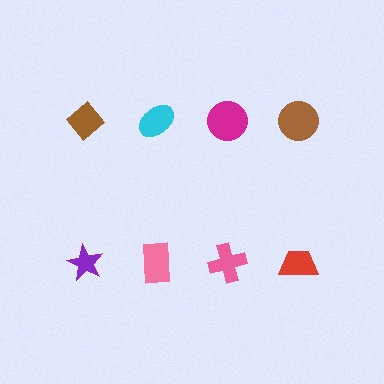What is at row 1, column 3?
A magenta circle.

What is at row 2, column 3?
A pink cross.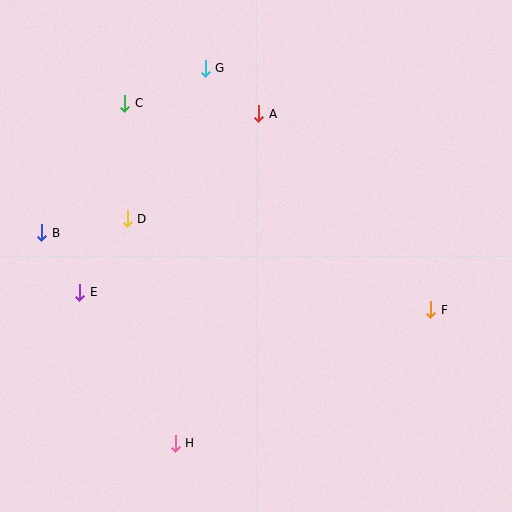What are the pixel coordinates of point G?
Point G is at (205, 68).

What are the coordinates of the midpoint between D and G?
The midpoint between D and G is at (166, 143).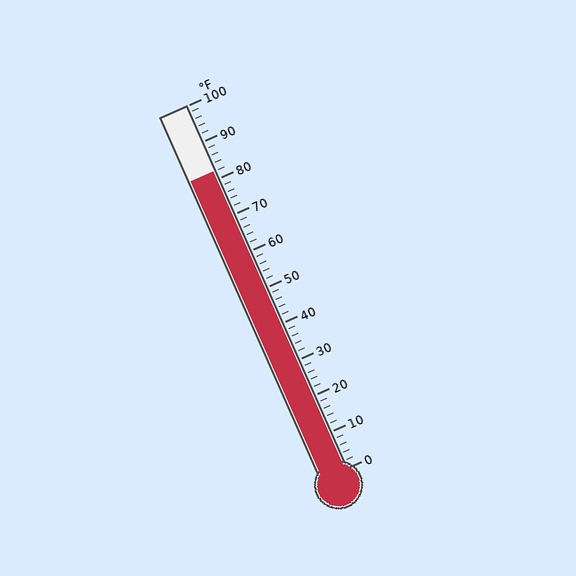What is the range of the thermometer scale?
The thermometer scale ranges from 0°F to 100°F.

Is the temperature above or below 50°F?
The temperature is above 50°F.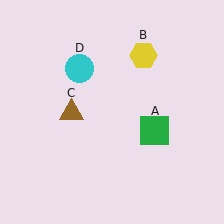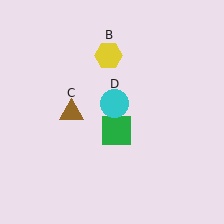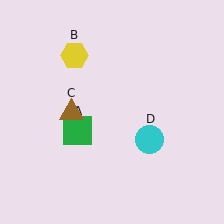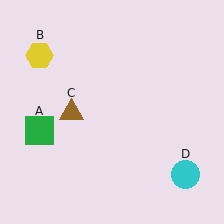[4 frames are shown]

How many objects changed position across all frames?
3 objects changed position: green square (object A), yellow hexagon (object B), cyan circle (object D).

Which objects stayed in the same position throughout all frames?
Brown triangle (object C) remained stationary.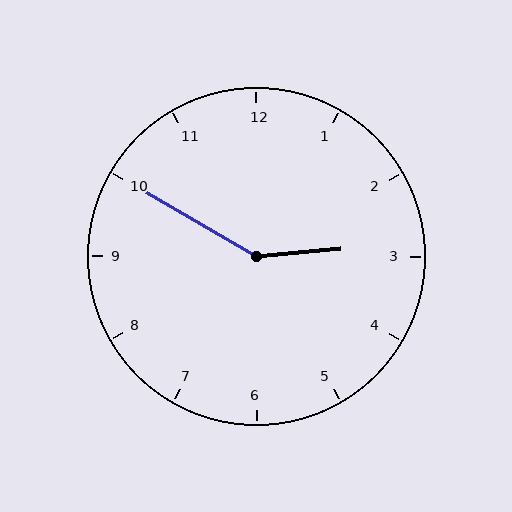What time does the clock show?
2:50.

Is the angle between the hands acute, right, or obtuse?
It is obtuse.